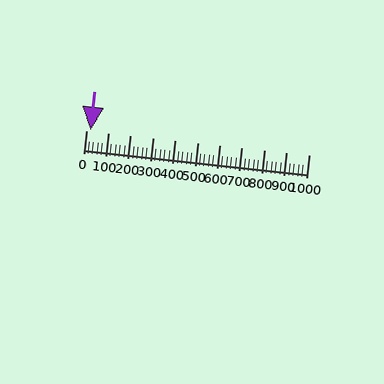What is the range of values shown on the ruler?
The ruler shows values from 0 to 1000.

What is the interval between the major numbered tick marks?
The major tick marks are spaced 100 units apart.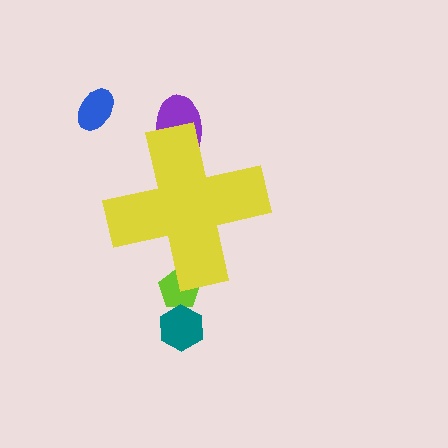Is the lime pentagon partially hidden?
Yes, the lime pentagon is partially hidden behind the yellow cross.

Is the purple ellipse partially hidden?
Yes, the purple ellipse is partially hidden behind the yellow cross.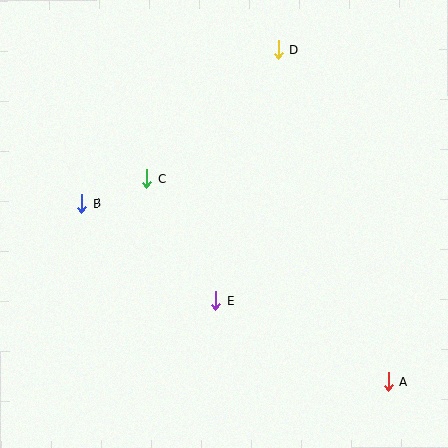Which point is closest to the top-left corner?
Point B is closest to the top-left corner.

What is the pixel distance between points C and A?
The distance between C and A is 315 pixels.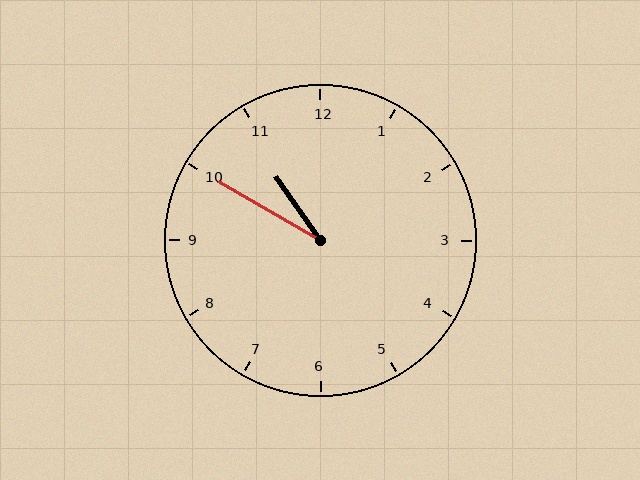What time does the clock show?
10:50.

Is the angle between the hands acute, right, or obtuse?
It is acute.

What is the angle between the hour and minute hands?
Approximately 25 degrees.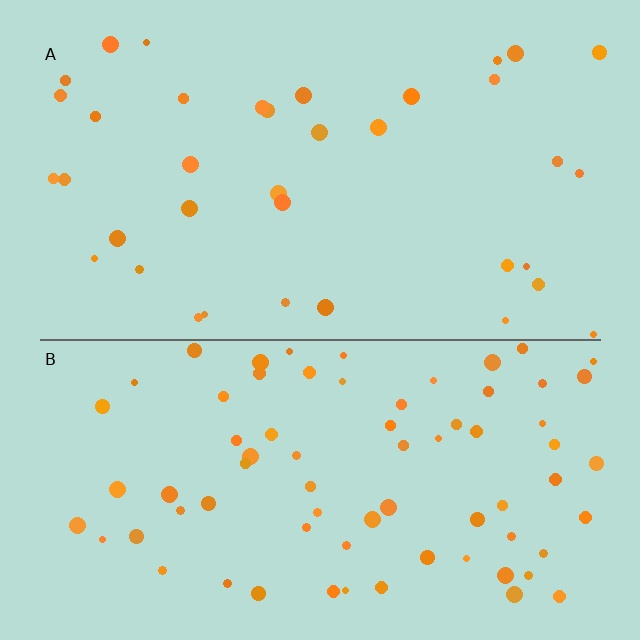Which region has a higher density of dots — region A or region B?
B (the bottom).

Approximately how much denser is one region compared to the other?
Approximately 2.0× — region B over region A.